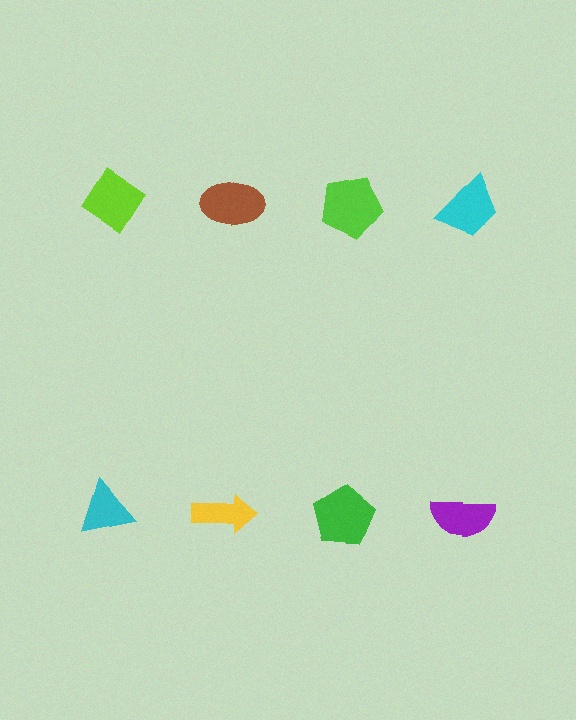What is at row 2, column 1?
A cyan triangle.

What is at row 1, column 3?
A lime pentagon.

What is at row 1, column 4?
A cyan trapezoid.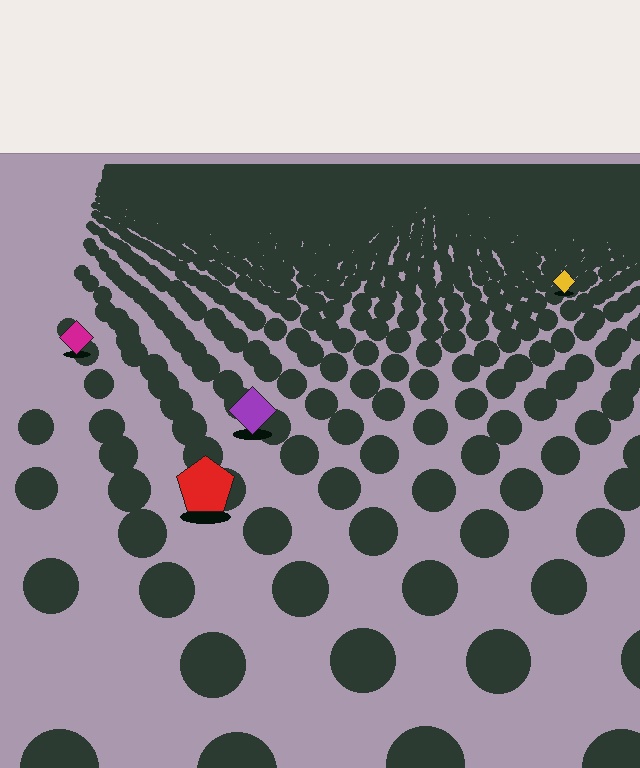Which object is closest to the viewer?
The red pentagon is closest. The texture marks near it are larger and more spread out.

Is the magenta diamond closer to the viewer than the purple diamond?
No. The purple diamond is closer — you can tell from the texture gradient: the ground texture is coarser near it.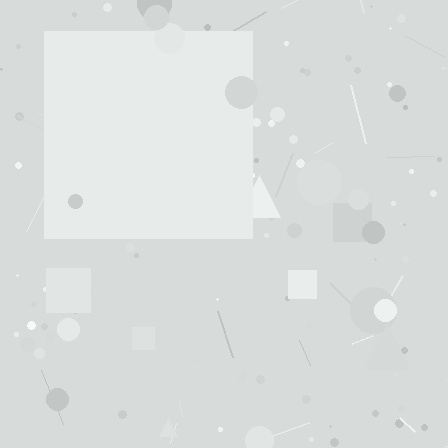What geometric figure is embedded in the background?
A square is embedded in the background.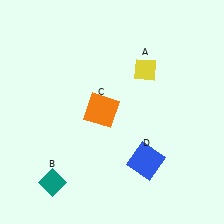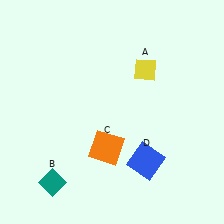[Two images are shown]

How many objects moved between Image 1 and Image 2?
1 object moved between the two images.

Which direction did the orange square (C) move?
The orange square (C) moved down.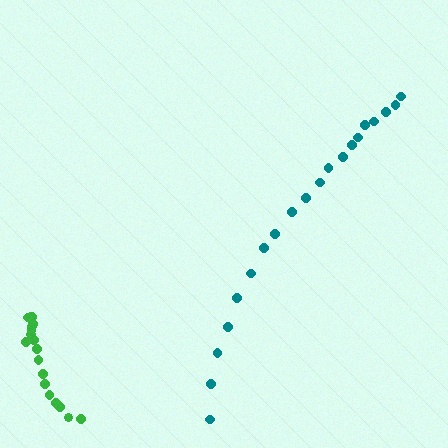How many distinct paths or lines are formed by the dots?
There are 2 distinct paths.